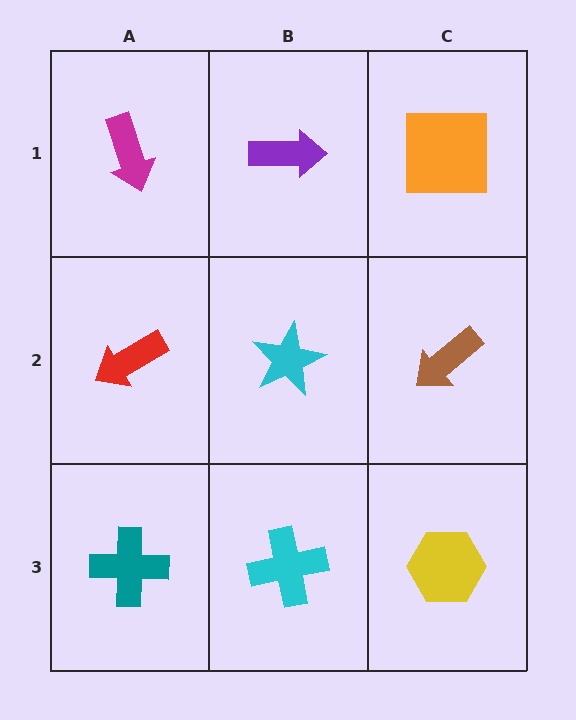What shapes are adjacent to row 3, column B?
A cyan star (row 2, column B), a teal cross (row 3, column A), a yellow hexagon (row 3, column C).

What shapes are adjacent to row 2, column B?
A purple arrow (row 1, column B), a cyan cross (row 3, column B), a red arrow (row 2, column A), a brown arrow (row 2, column C).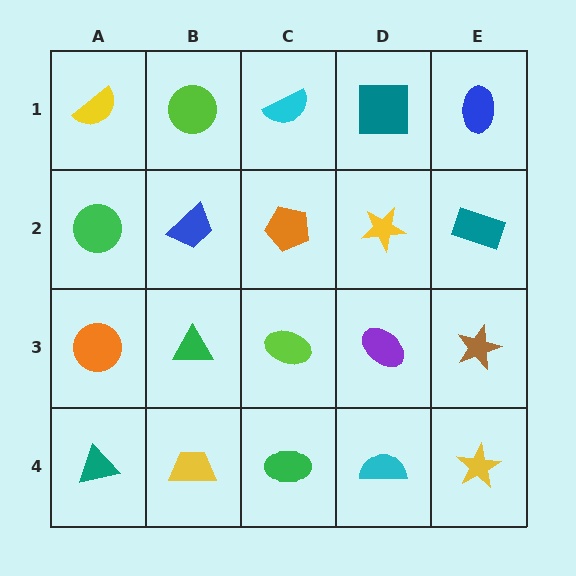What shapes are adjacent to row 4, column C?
A lime ellipse (row 3, column C), a yellow trapezoid (row 4, column B), a cyan semicircle (row 4, column D).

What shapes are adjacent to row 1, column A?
A green circle (row 2, column A), a lime circle (row 1, column B).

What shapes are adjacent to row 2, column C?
A cyan semicircle (row 1, column C), a lime ellipse (row 3, column C), a blue trapezoid (row 2, column B), a yellow star (row 2, column D).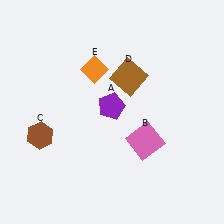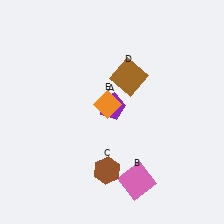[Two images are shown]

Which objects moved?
The objects that moved are: the pink square (B), the brown hexagon (C), the orange diamond (E).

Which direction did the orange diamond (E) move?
The orange diamond (E) moved down.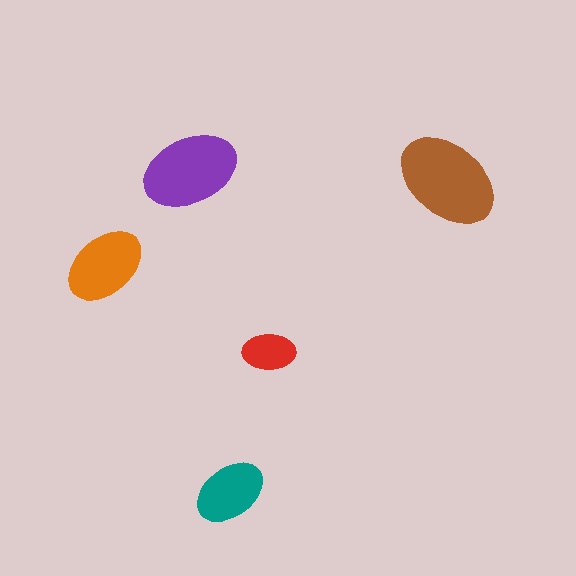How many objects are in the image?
There are 5 objects in the image.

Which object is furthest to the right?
The brown ellipse is rightmost.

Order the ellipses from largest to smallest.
the brown one, the purple one, the orange one, the teal one, the red one.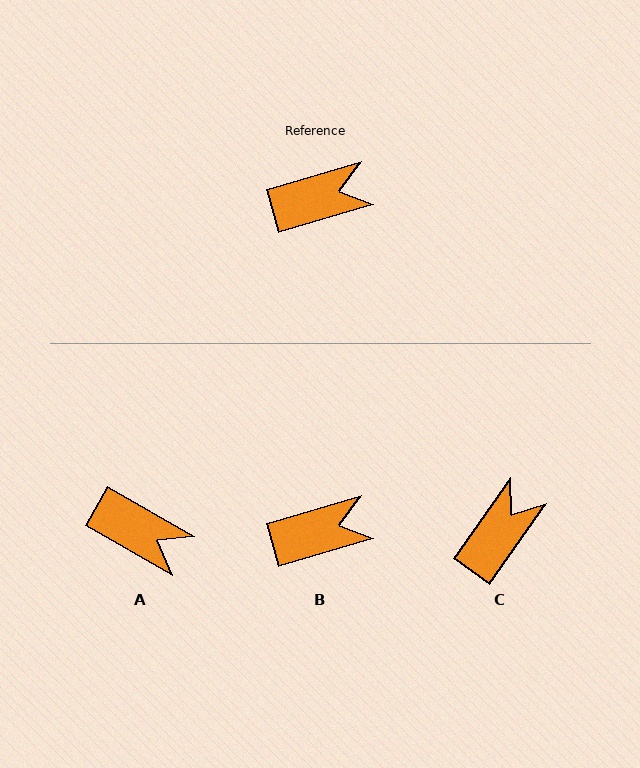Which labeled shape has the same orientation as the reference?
B.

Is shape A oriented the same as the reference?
No, it is off by about 46 degrees.